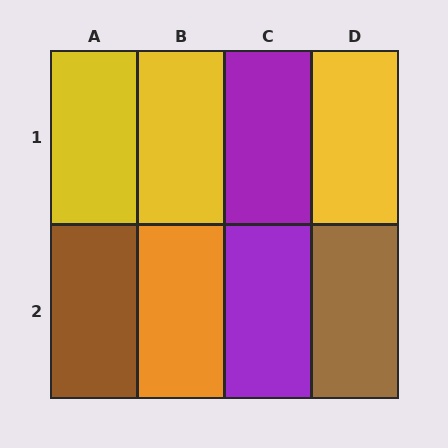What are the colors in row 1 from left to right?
Yellow, yellow, purple, yellow.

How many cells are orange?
1 cell is orange.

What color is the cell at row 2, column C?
Purple.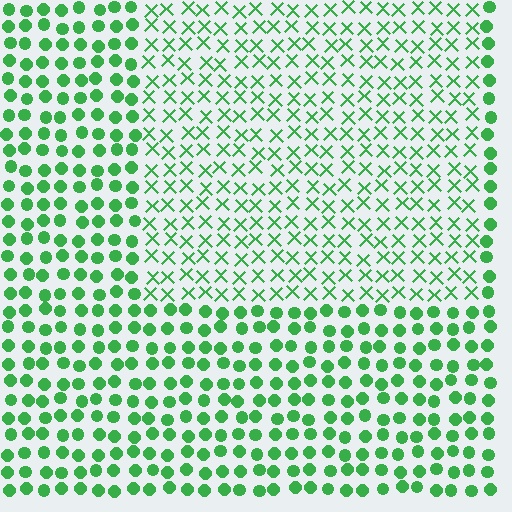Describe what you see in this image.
The image is filled with small green elements arranged in a uniform grid. A rectangle-shaped region contains X marks, while the surrounding area contains circles. The boundary is defined purely by the change in element shape.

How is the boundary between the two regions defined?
The boundary is defined by a change in element shape: X marks inside vs. circles outside. All elements share the same color and spacing.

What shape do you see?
I see a rectangle.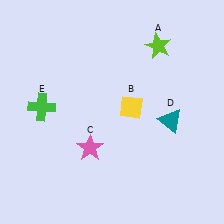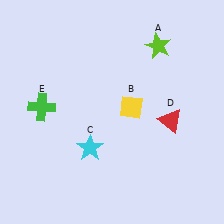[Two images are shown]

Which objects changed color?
C changed from pink to cyan. D changed from teal to red.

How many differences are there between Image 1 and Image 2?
There are 2 differences between the two images.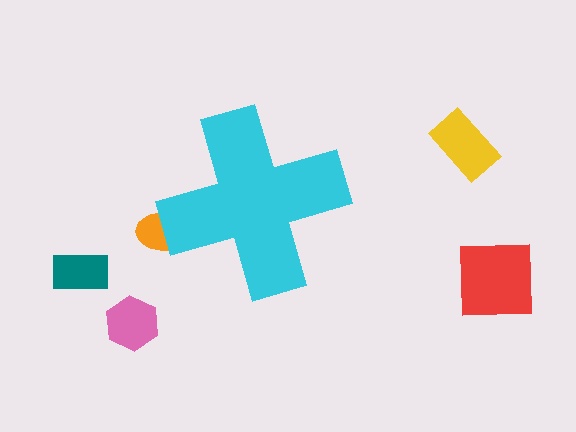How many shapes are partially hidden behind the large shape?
1 shape is partially hidden.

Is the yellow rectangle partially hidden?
No, the yellow rectangle is fully visible.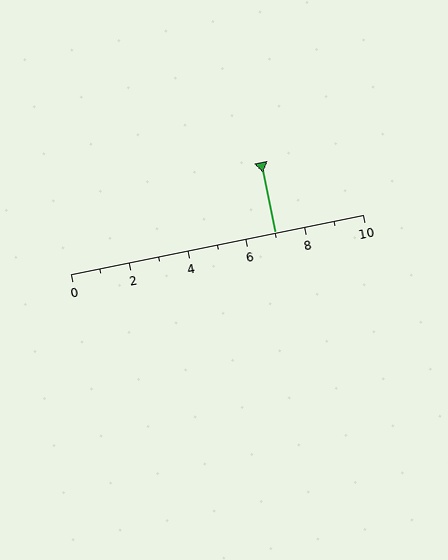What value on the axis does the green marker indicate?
The marker indicates approximately 7.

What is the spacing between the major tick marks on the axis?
The major ticks are spaced 2 apart.